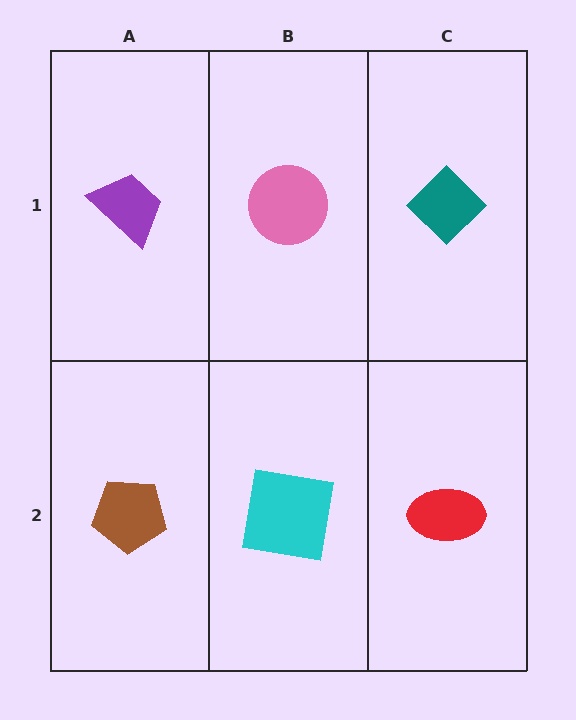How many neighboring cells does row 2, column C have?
2.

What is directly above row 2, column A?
A purple trapezoid.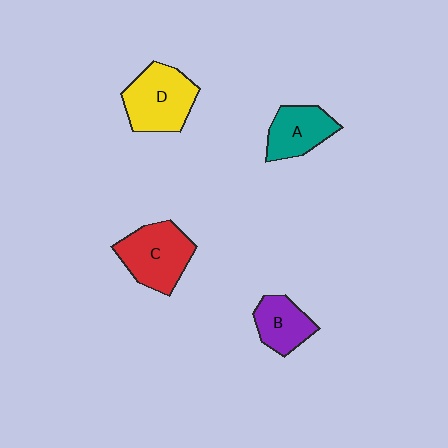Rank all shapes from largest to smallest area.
From largest to smallest: D (yellow), C (red), A (teal), B (purple).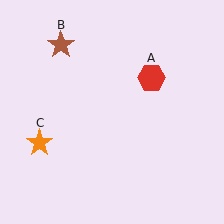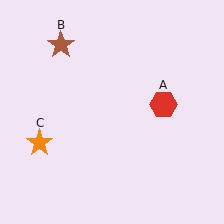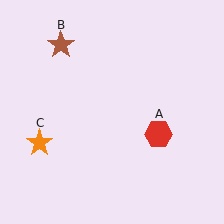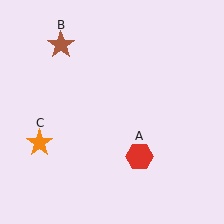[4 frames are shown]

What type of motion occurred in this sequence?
The red hexagon (object A) rotated clockwise around the center of the scene.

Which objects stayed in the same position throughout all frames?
Brown star (object B) and orange star (object C) remained stationary.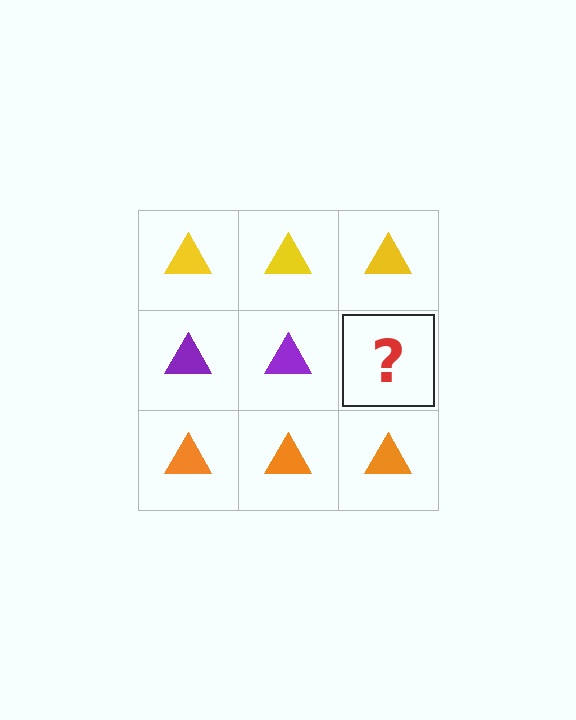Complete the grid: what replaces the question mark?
The question mark should be replaced with a purple triangle.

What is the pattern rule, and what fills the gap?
The rule is that each row has a consistent color. The gap should be filled with a purple triangle.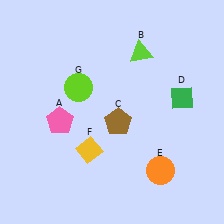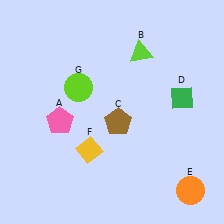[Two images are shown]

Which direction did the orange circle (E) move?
The orange circle (E) moved right.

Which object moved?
The orange circle (E) moved right.